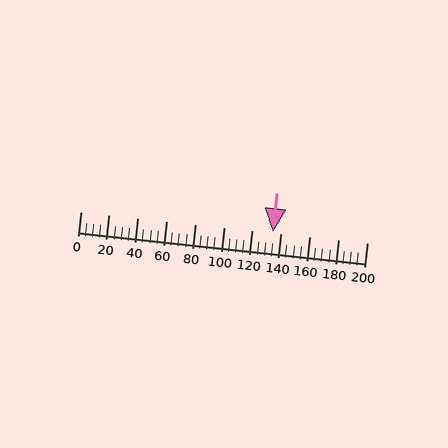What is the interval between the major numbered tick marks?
The major tick marks are spaced 20 units apart.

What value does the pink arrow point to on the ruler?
The pink arrow points to approximately 135.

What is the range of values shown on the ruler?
The ruler shows values from 0 to 200.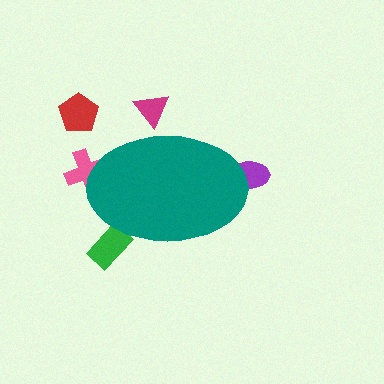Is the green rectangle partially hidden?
Yes, the green rectangle is partially hidden behind the teal ellipse.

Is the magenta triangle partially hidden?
Yes, the magenta triangle is partially hidden behind the teal ellipse.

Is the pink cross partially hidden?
Yes, the pink cross is partially hidden behind the teal ellipse.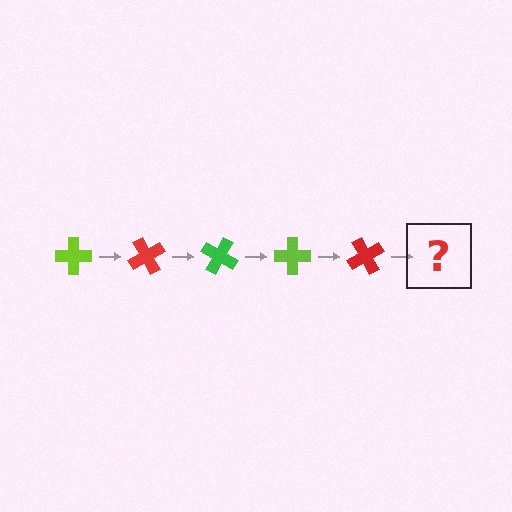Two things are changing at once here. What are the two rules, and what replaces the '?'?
The two rules are that it rotates 60 degrees each step and the color cycles through lime, red, and green. The '?' should be a green cross, rotated 300 degrees from the start.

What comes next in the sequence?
The next element should be a green cross, rotated 300 degrees from the start.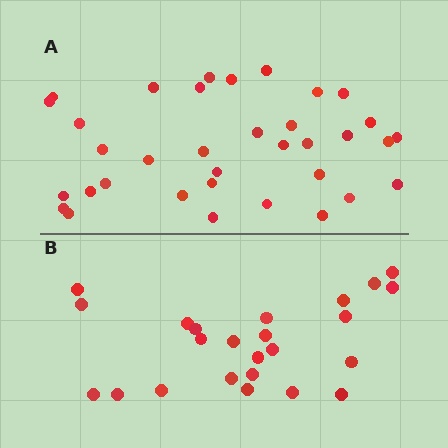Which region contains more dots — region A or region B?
Region A (the top region) has more dots.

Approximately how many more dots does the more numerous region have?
Region A has roughly 12 or so more dots than region B.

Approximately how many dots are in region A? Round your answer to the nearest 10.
About 40 dots. (The exact count is 35, which rounds to 40.)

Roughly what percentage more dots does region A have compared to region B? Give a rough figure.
About 45% more.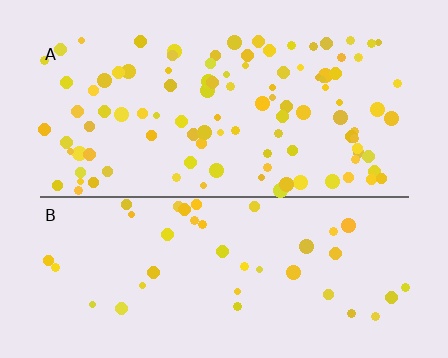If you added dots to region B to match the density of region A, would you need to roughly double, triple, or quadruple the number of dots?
Approximately triple.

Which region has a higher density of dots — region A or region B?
A (the top).